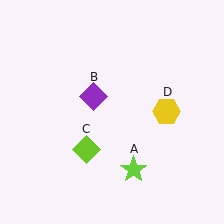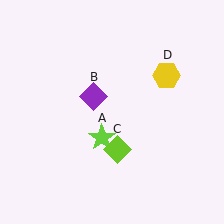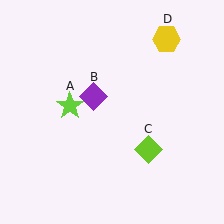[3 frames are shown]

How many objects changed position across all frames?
3 objects changed position: lime star (object A), lime diamond (object C), yellow hexagon (object D).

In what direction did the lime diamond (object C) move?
The lime diamond (object C) moved right.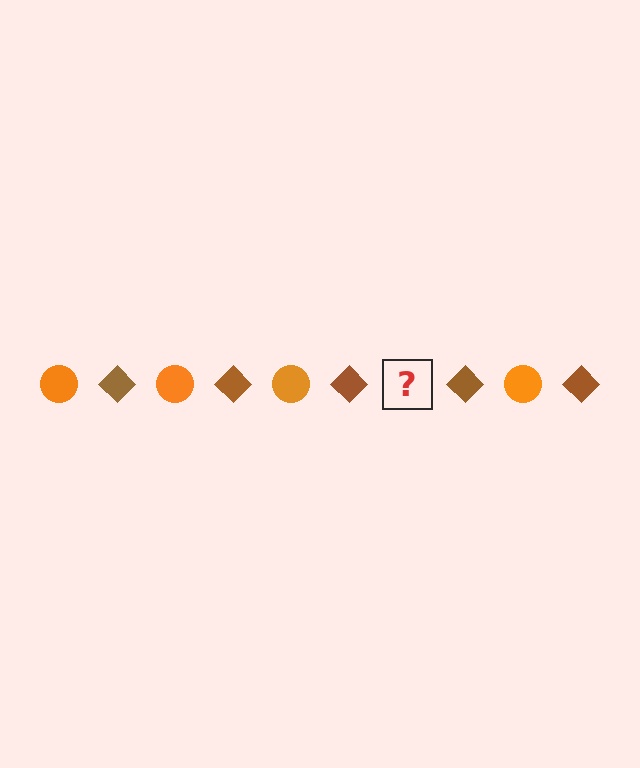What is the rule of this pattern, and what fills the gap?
The rule is that the pattern alternates between orange circle and brown diamond. The gap should be filled with an orange circle.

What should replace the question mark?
The question mark should be replaced with an orange circle.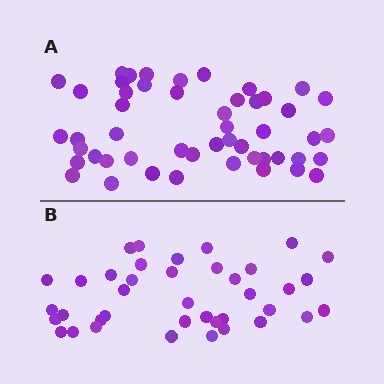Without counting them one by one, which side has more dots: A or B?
Region A (the top region) has more dots.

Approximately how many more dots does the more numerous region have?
Region A has roughly 12 or so more dots than region B.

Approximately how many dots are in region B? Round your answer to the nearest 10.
About 40 dots. (The exact count is 39, which rounds to 40.)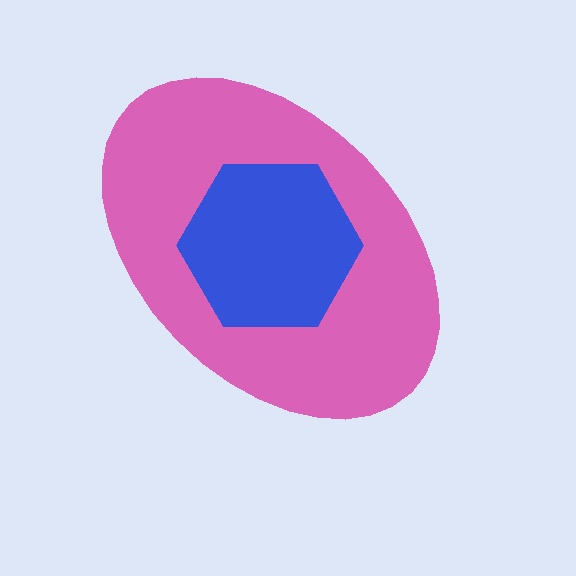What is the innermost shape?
The blue hexagon.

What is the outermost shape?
The pink ellipse.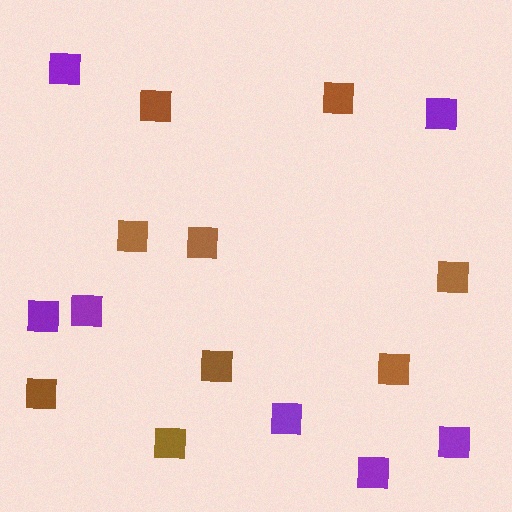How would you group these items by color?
There are 2 groups: one group of purple squares (7) and one group of brown squares (9).